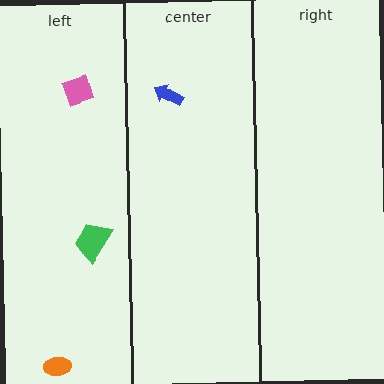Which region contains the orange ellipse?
The left region.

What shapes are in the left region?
The green trapezoid, the orange ellipse, the pink diamond.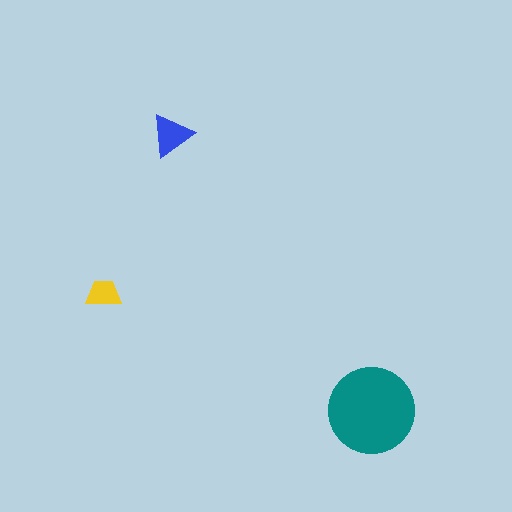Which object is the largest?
The teal circle.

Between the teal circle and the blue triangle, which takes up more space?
The teal circle.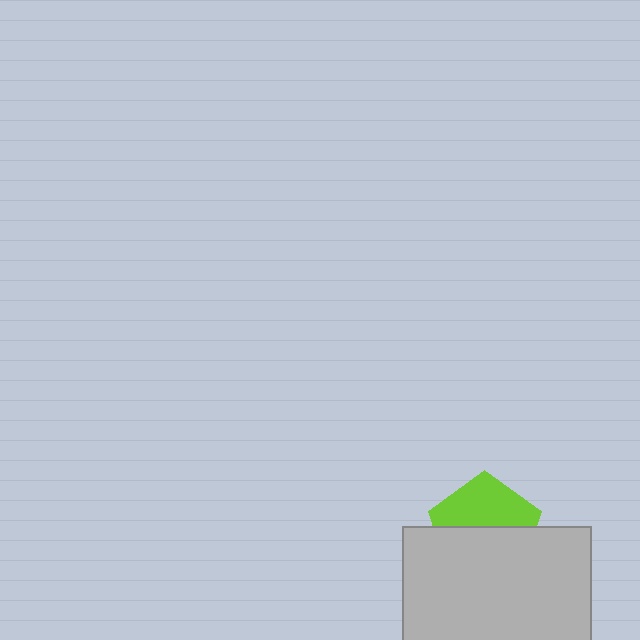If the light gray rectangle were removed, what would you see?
You would see the complete lime pentagon.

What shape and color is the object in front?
The object in front is a light gray rectangle.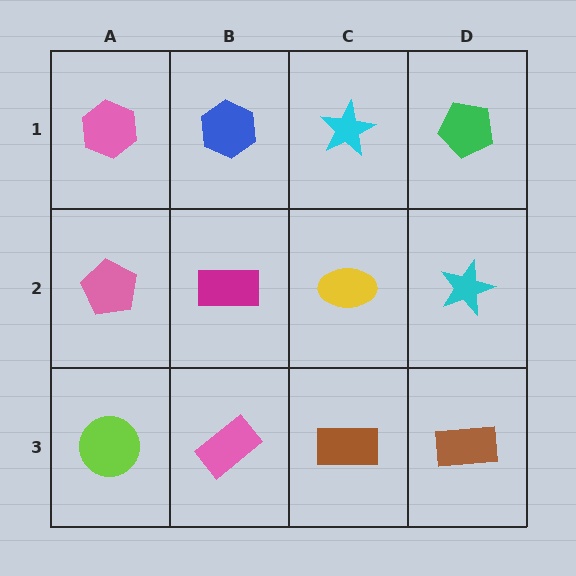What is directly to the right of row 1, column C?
A green pentagon.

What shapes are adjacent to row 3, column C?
A yellow ellipse (row 2, column C), a pink rectangle (row 3, column B), a brown rectangle (row 3, column D).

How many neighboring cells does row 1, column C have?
3.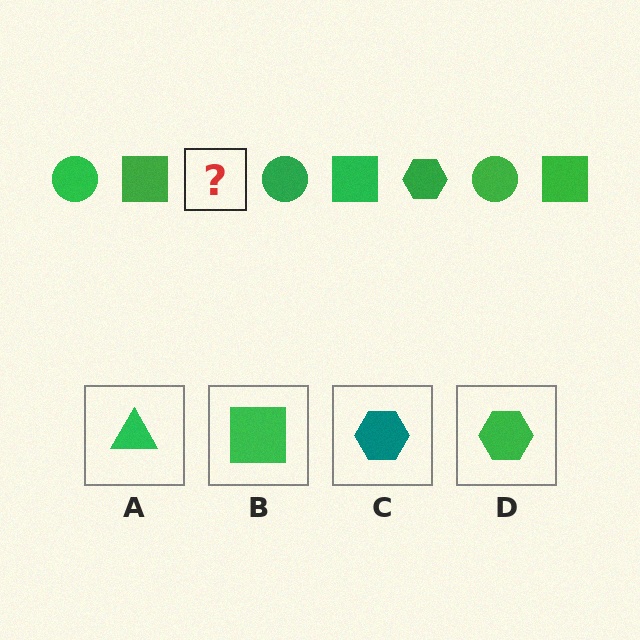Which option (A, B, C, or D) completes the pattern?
D.